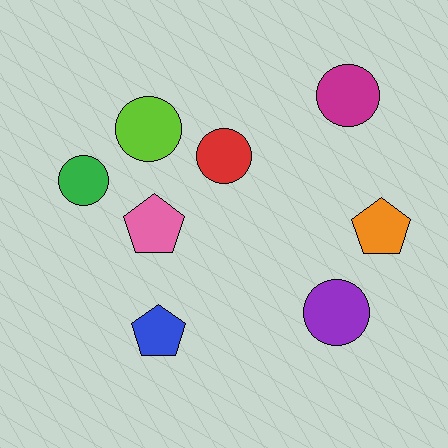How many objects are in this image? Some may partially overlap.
There are 8 objects.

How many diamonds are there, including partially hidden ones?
There are no diamonds.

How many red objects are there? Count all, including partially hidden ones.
There is 1 red object.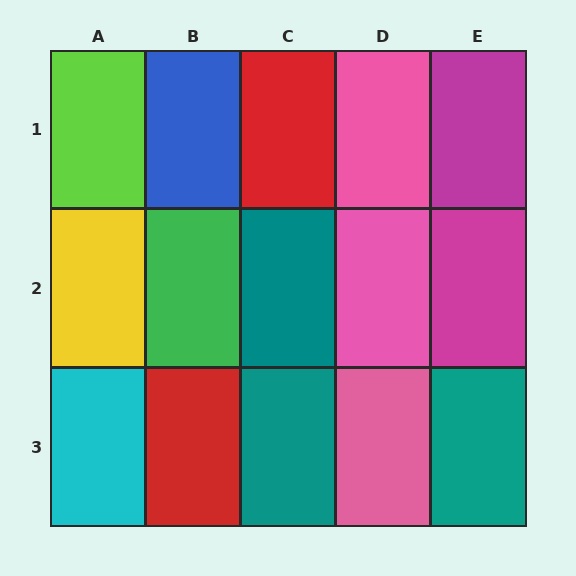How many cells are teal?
3 cells are teal.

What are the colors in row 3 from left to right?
Cyan, red, teal, pink, teal.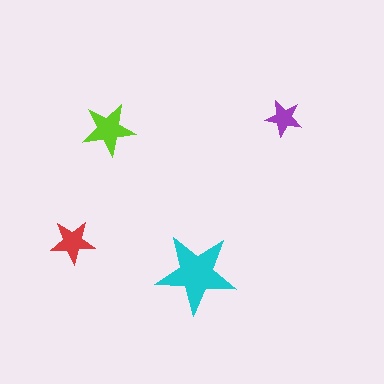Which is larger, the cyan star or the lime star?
The cyan one.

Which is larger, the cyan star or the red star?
The cyan one.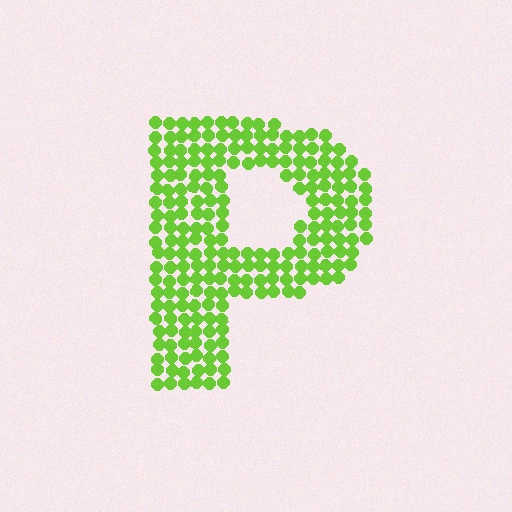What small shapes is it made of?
It is made of small circles.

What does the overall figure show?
The overall figure shows the letter P.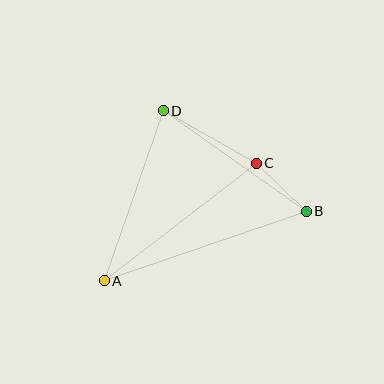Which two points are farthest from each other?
Points A and B are farthest from each other.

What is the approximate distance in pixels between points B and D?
The distance between B and D is approximately 175 pixels.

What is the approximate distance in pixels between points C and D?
The distance between C and D is approximately 106 pixels.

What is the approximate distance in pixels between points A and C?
The distance between A and C is approximately 192 pixels.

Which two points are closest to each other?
Points B and C are closest to each other.